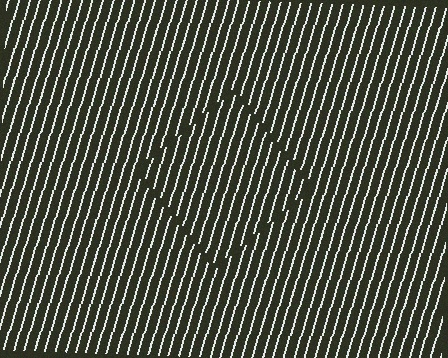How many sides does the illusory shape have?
4 sides — the line-ends trace a square.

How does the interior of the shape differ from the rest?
The interior of the shape contains the same grating, shifted by half a period — the contour is defined by the phase discontinuity where line-ends from the inner and outer gratings abut.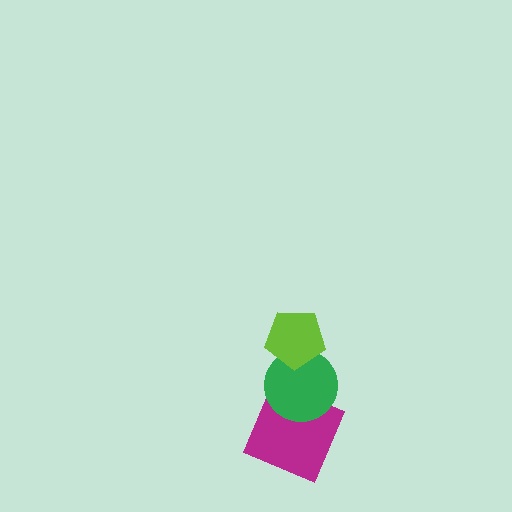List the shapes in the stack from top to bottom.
From top to bottom: the lime pentagon, the green circle, the magenta square.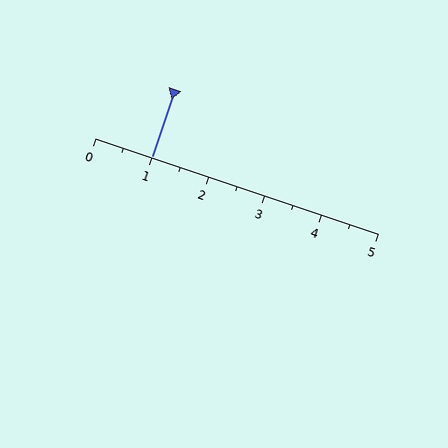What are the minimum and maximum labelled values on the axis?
The axis runs from 0 to 5.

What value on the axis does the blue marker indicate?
The marker indicates approximately 1.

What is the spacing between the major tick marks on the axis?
The major ticks are spaced 1 apart.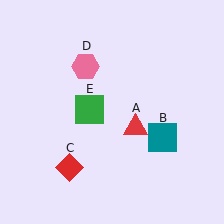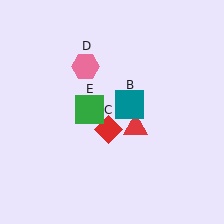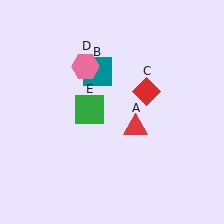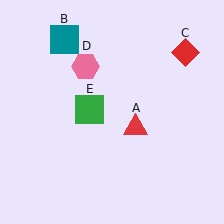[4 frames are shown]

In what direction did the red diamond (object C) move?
The red diamond (object C) moved up and to the right.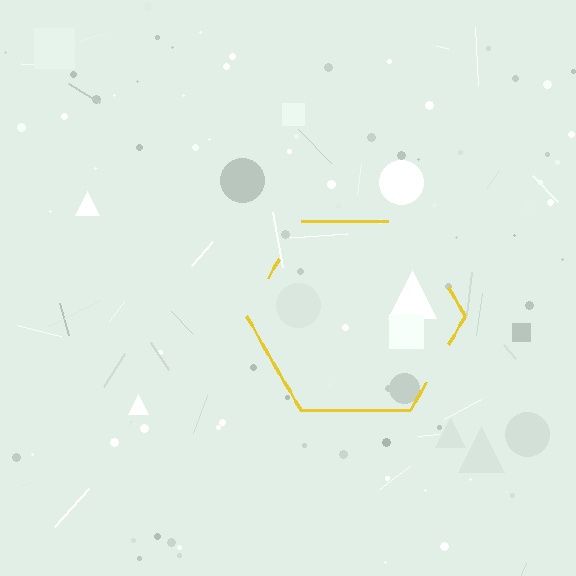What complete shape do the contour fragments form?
The contour fragments form a hexagon.